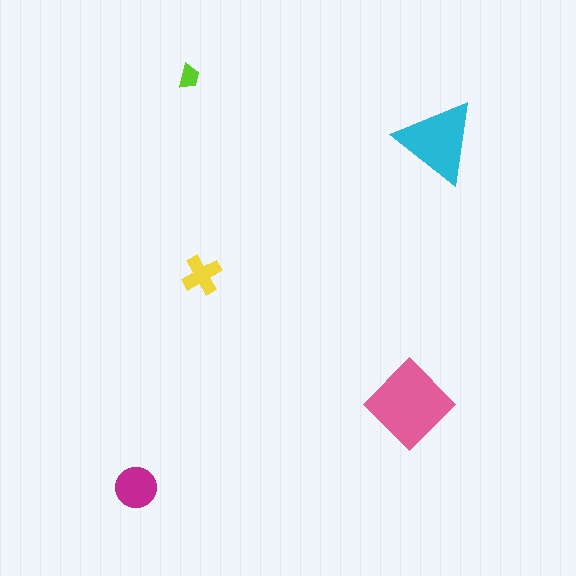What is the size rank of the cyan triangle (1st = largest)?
2nd.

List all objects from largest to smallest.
The pink diamond, the cyan triangle, the magenta circle, the yellow cross, the lime trapezoid.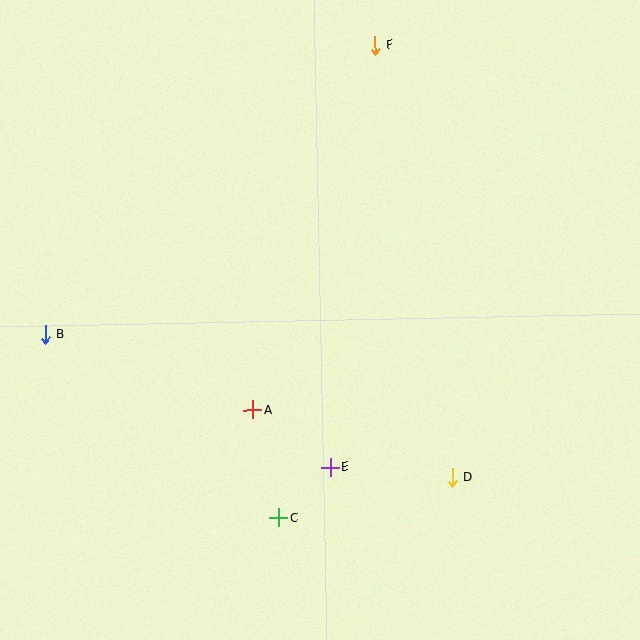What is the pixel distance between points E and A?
The distance between E and A is 96 pixels.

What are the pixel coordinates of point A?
Point A is at (253, 410).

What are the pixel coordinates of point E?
Point E is at (330, 467).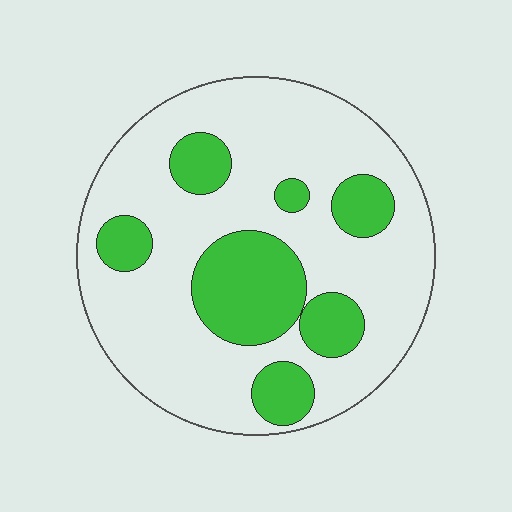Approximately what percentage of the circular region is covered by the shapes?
Approximately 25%.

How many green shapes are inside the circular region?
7.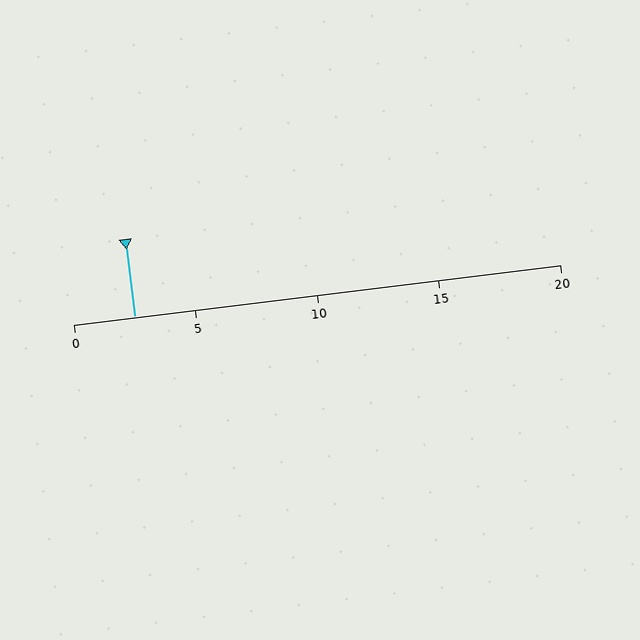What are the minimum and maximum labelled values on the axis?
The axis runs from 0 to 20.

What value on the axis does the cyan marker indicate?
The marker indicates approximately 2.5.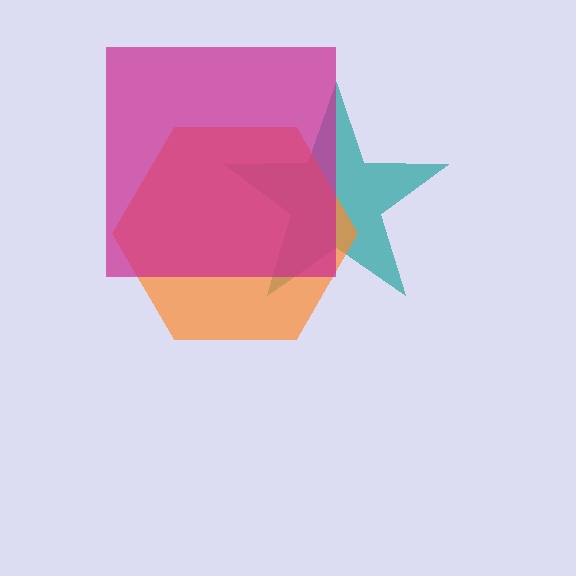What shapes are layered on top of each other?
The layered shapes are: a teal star, an orange hexagon, a magenta square.